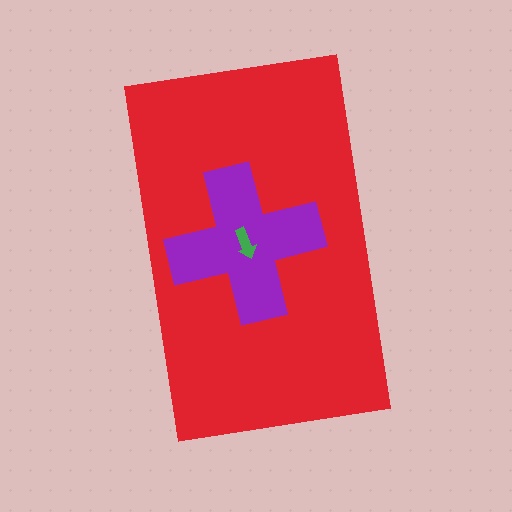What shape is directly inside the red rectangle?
The purple cross.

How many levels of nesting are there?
3.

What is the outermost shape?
The red rectangle.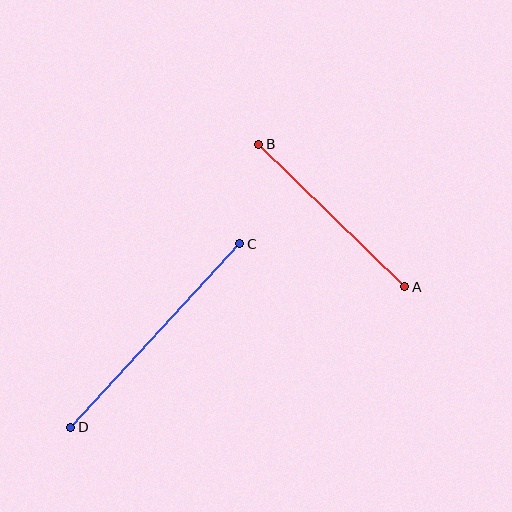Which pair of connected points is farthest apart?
Points C and D are farthest apart.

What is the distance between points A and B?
The distance is approximately 204 pixels.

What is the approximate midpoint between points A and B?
The midpoint is at approximately (332, 216) pixels.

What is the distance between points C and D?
The distance is approximately 250 pixels.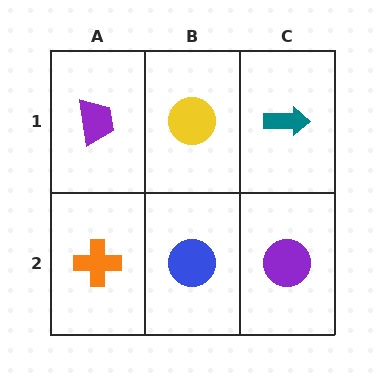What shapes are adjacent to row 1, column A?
An orange cross (row 2, column A), a yellow circle (row 1, column B).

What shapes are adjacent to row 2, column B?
A yellow circle (row 1, column B), an orange cross (row 2, column A), a purple circle (row 2, column C).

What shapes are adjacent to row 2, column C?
A teal arrow (row 1, column C), a blue circle (row 2, column B).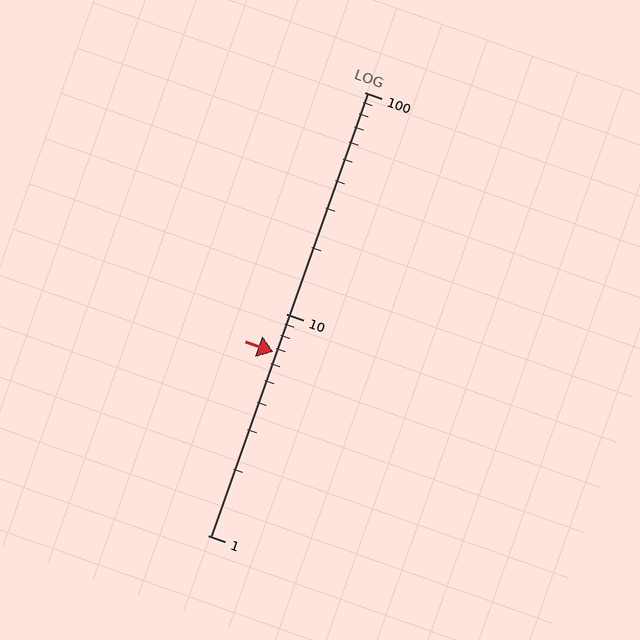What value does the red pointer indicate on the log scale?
The pointer indicates approximately 6.7.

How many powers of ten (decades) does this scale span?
The scale spans 2 decades, from 1 to 100.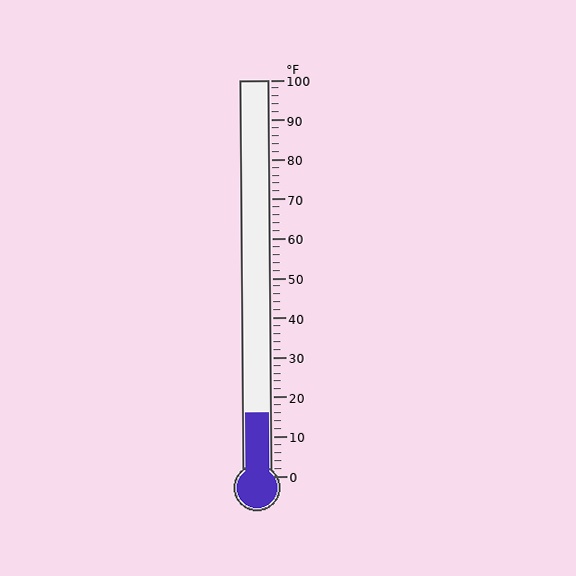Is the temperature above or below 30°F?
The temperature is below 30°F.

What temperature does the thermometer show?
The thermometer shows approximately 16°F.